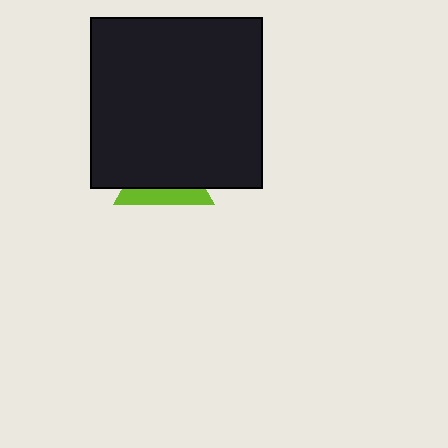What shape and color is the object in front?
The object in front is a black square.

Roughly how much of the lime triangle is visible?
A small part of it is visible (roughly 33%).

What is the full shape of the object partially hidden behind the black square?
The partially hidden object is a lime triangle.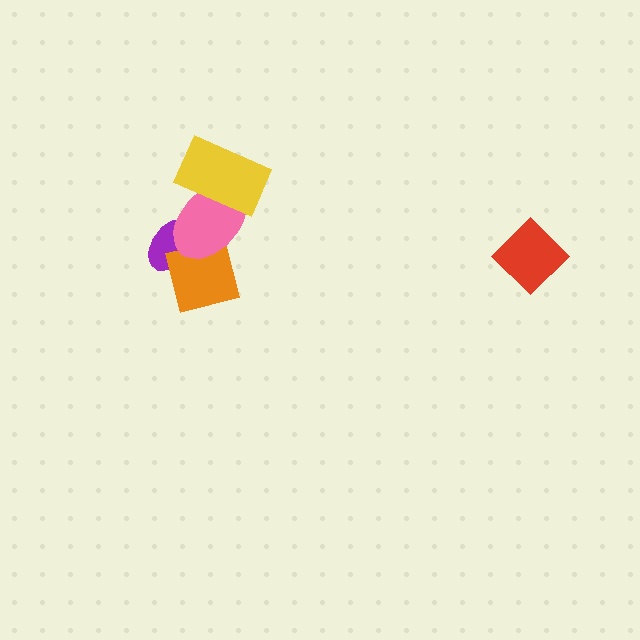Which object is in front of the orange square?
The pink ellipse is in front of the orange square.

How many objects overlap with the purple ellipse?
2 objects overlap with the purple ellipse.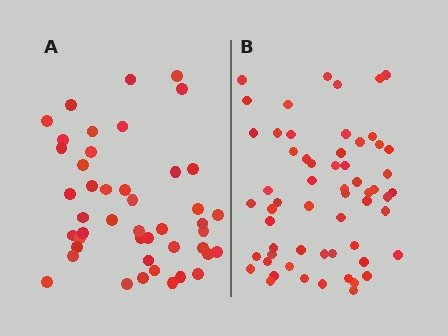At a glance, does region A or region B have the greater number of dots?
Region B (the right region) has more dots.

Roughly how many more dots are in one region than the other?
Region B has approximately 15 more dots than region A.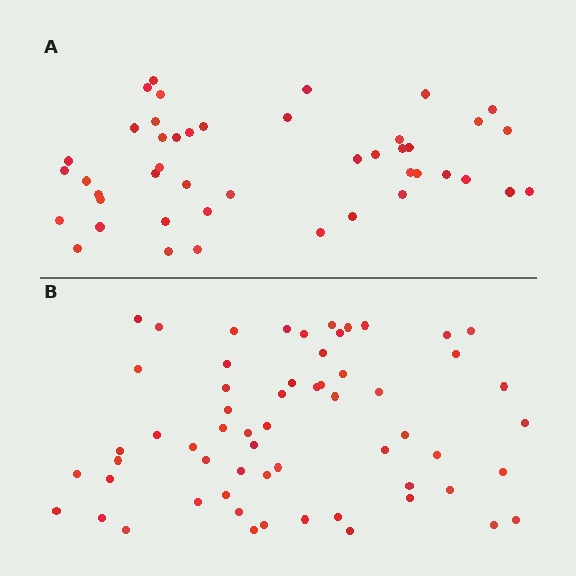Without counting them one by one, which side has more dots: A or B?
Region B (the bottom region) has more dots.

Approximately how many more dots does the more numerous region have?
Region B has approximately 15 more dots than region A.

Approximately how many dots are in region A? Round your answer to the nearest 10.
About 40 dots. (The exact count is 45, which rounds to 40.)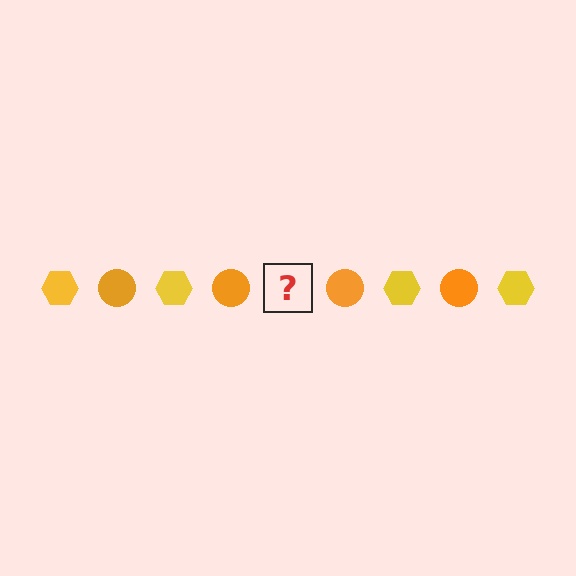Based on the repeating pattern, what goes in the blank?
The blank should be a yellow hexagon.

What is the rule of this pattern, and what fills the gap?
The rule is that the pattern alternates between yellow hexagon and orange circle. The gap should be filled with a yellow hexagon.